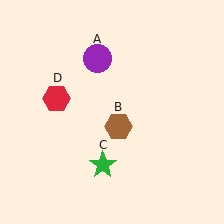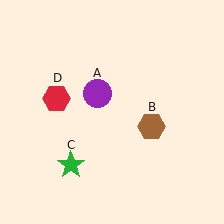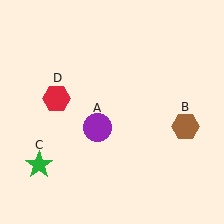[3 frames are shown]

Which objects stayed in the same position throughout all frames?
Red hexagon (object D) remained stationary.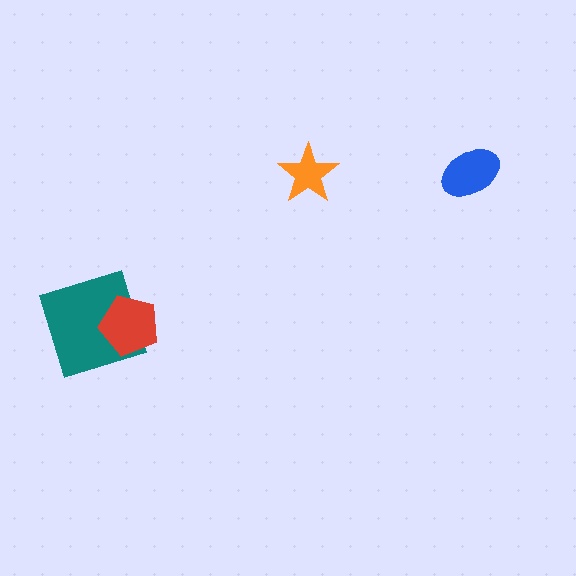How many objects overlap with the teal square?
1 object overlaps with the teal square.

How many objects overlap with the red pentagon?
1 object overlaps with the red pentagon.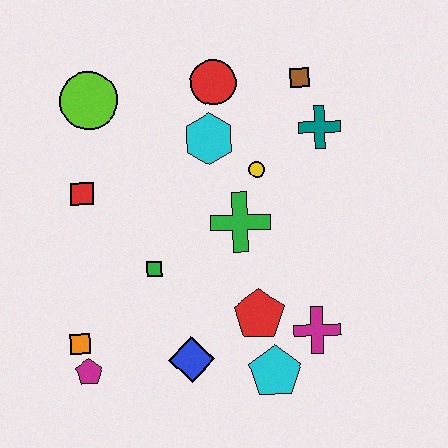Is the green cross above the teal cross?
No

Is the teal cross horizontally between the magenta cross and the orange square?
No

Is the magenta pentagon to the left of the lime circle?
Yes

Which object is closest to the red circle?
The cyan hexagon is closest to the red circle.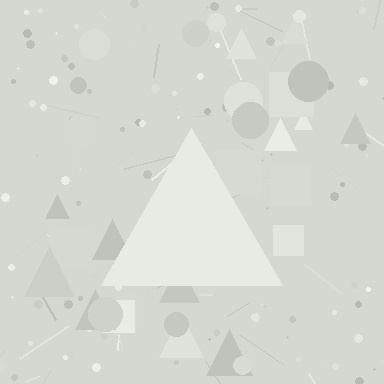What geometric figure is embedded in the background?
A triangle is embedded in the background.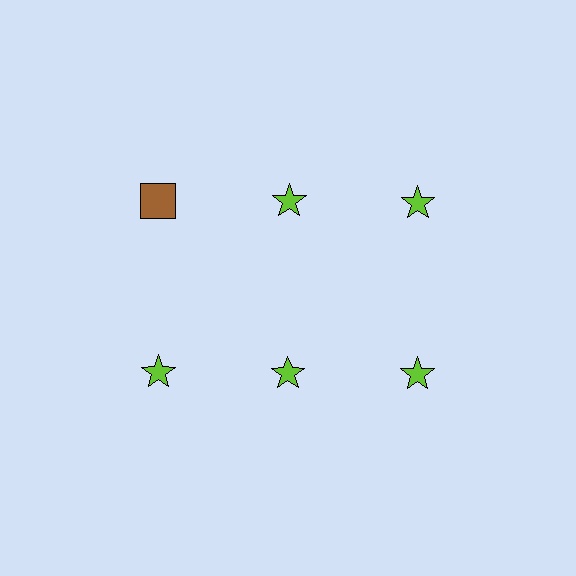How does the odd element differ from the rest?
It differs in both color (brown instead of lime) and shape (square instead of star).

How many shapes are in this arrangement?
There are 6 shapes arranged in a grid pattern.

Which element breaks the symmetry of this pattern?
The brown square in the top row, leftmost column breaks the symmetry. All other shapes are lime stars.